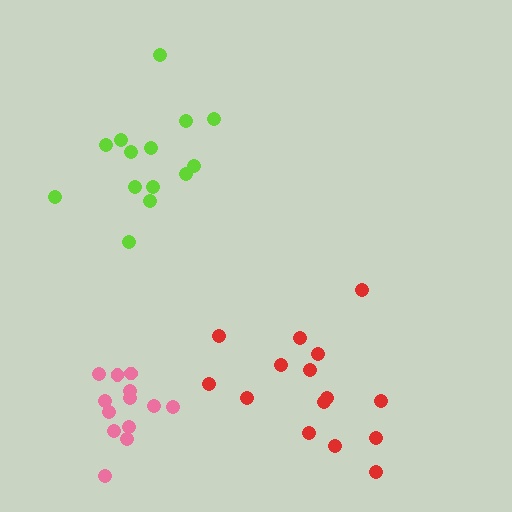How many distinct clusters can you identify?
There are 3 distinct clusters.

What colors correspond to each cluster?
The clusters are colored: lime, pink, red.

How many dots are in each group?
Group 1: 14 dots, Group 2: 13 dots, Group 3: 15 dots (42 total).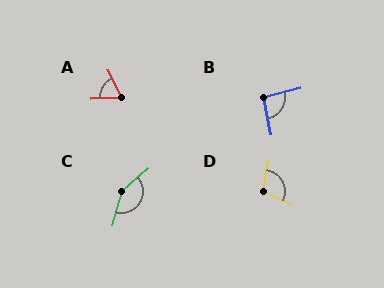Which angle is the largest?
C, at approximately 147 degrees.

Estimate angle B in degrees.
Approximately 92 degrees.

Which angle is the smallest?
A, at approximately 67 degrees.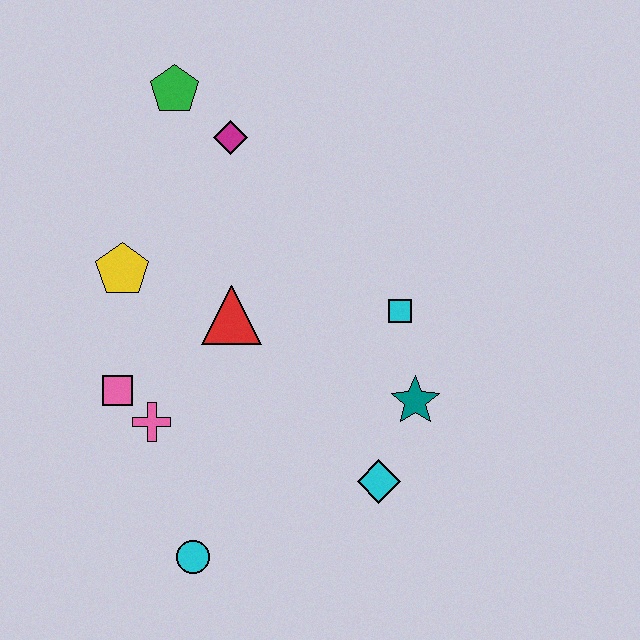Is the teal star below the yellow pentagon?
Yes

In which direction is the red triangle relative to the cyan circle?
The red triangle is above the cyan circle.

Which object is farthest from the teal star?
The green pentagon is farthest from the teal star.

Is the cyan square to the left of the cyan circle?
No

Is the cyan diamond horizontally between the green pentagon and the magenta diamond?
No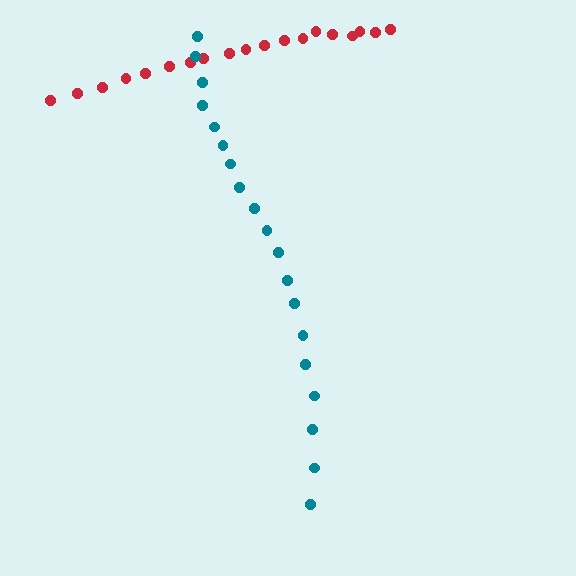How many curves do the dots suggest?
There are 2 distinct paths.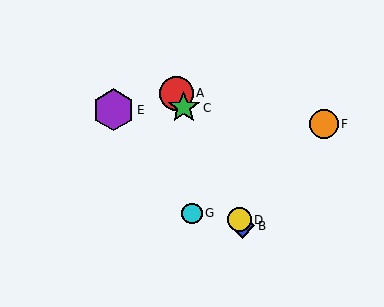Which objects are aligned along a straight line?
Objects A, B, C, D are aligned along a straight line.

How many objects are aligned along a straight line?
4 objects (A, B, C, D) are aligned along a straight line.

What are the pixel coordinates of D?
Object D is at (239, 220).